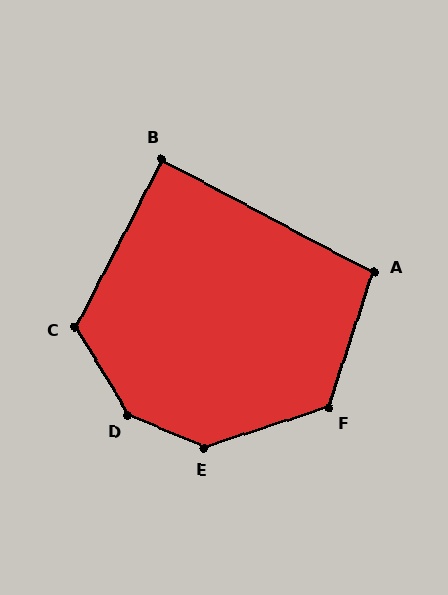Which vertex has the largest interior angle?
D, at approximately 144 degrees.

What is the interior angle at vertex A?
Approximately 100 degrees (obtuse).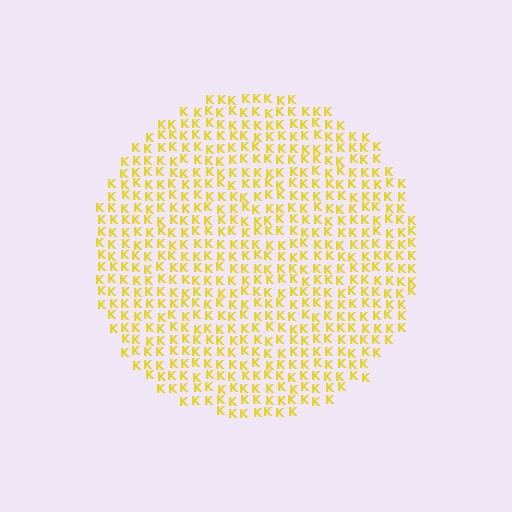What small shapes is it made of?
It is made of small letter K's.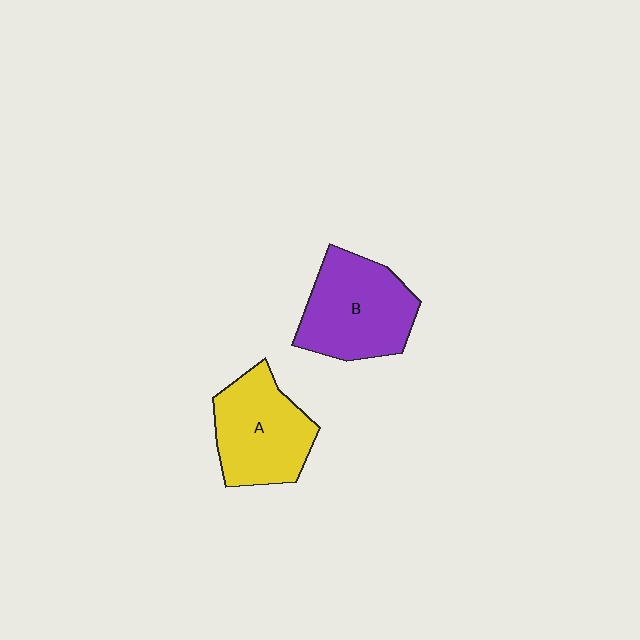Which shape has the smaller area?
Shape A (yellow).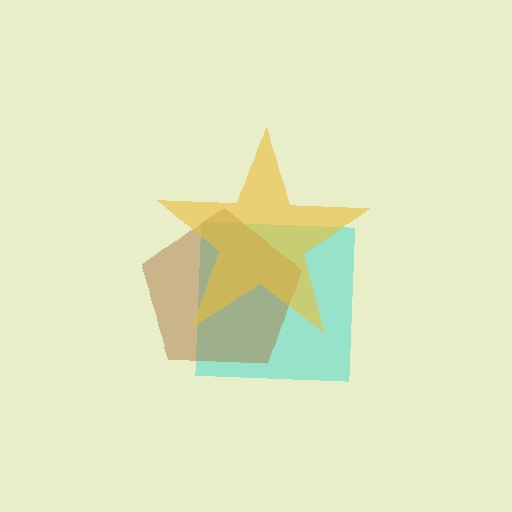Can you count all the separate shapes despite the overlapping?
Yes, there are 3 separate shapes.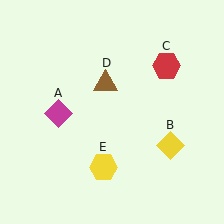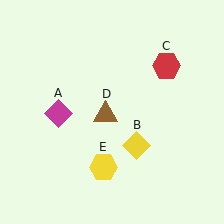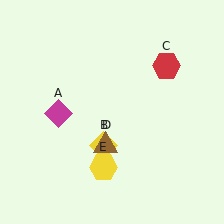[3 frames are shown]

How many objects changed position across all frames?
2 objects changed position: yellow diamond (object B), brown triangle (object D).